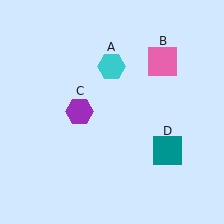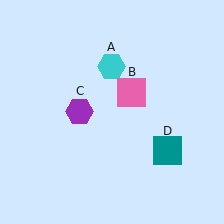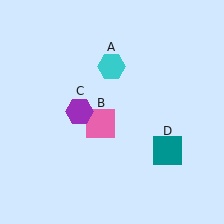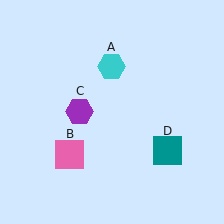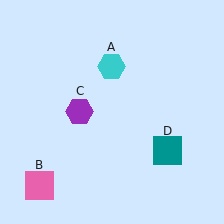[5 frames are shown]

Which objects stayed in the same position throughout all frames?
Cyan hexagon (object A) and purple hexagon (object C) and teal square (object D) remained stationary.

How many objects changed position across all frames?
1 object changed position: pink square (object B).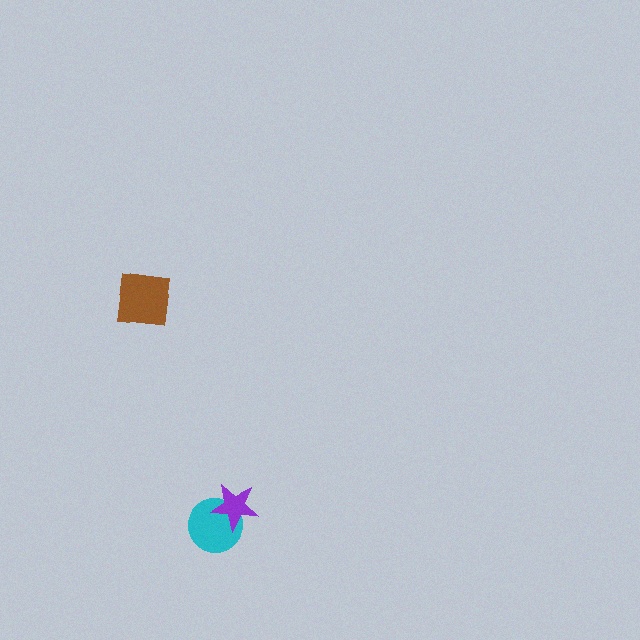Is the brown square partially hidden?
No, no other shape covers it.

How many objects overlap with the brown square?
0 objects overlap with the brown square.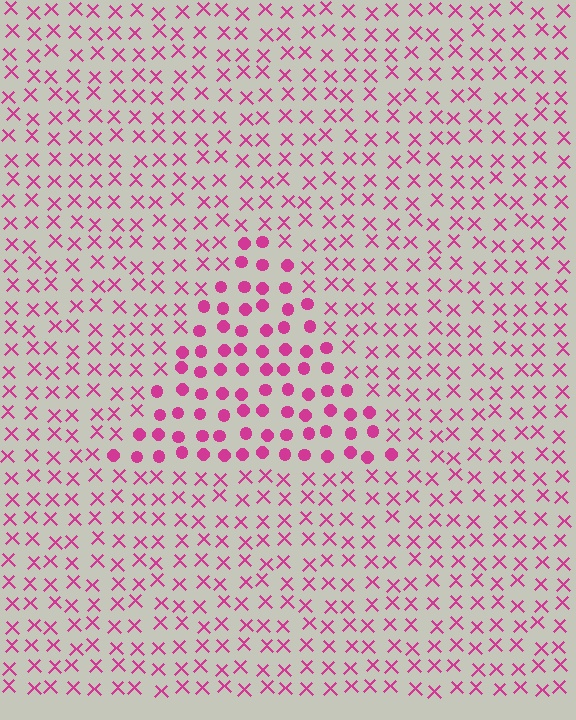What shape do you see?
I see a triangle.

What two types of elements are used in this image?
The image uses circles inside the triangle region and X marks outside it.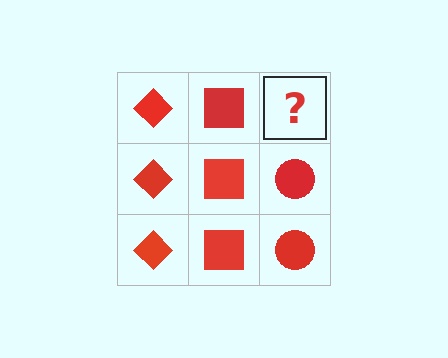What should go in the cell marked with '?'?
The missing cell should contain a red circle.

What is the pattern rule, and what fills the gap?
The rule is that each column has a consistent shape. The gap should be filled with a red circle.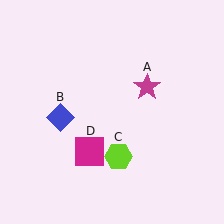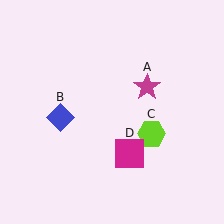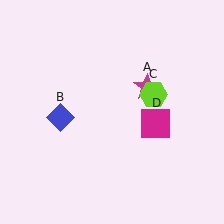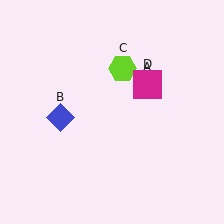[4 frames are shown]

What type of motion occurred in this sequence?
The lime hexagon (object C), magenta square (object D) rotated counterclockwise around the center of the scene.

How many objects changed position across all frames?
2 objects changed position: lime hexagon (object C), magenta square (object D).